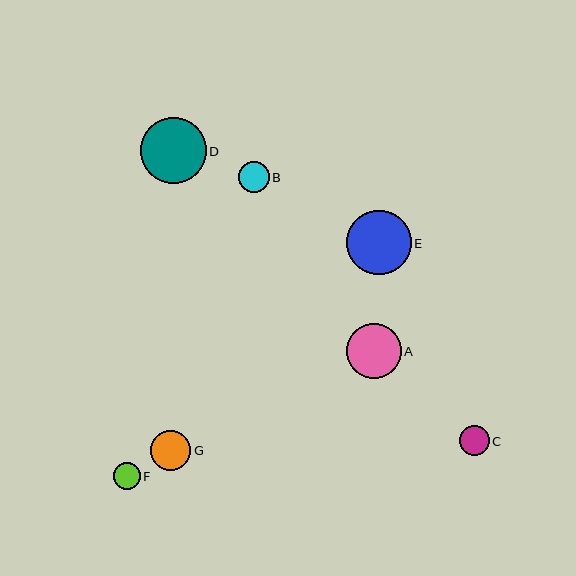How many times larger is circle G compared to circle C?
Circle G is approximately 1.3 times the size of circle C.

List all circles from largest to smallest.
From largest to smallest: D, E, A, G, B, C, F.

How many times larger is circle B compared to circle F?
Circle B is approximately 1.1 times the size of circle F.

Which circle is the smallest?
Circle F is the smallest with a size of approximately 26 pixels.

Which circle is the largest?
Circle D is the largest with a size of approximately 66 pixels.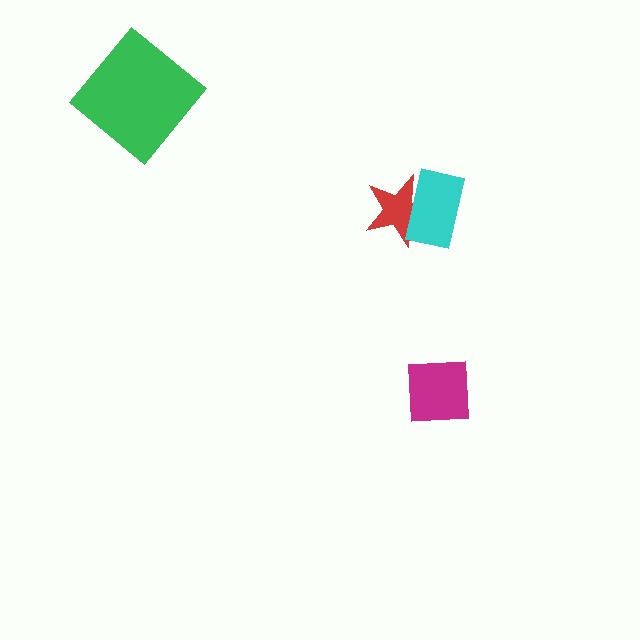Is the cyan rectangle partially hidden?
No, no other shape covers it.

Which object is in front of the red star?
The cyan rectangle is in front of the red star.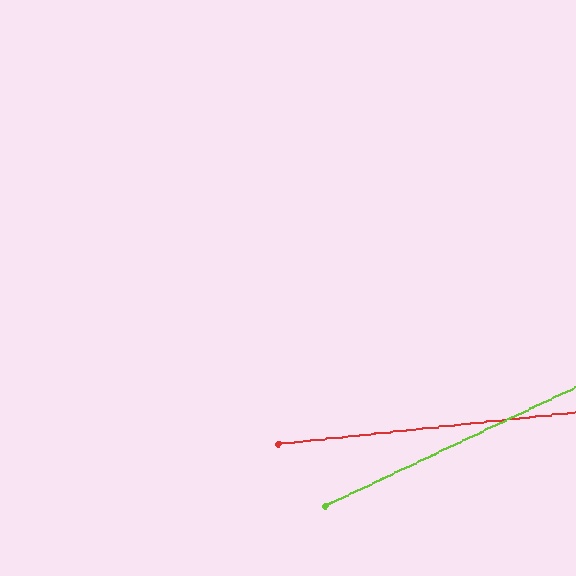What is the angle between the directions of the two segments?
Approximately 19 degrees.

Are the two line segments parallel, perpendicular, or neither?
Neither parallel nor perpendicular — they differ by about 19°.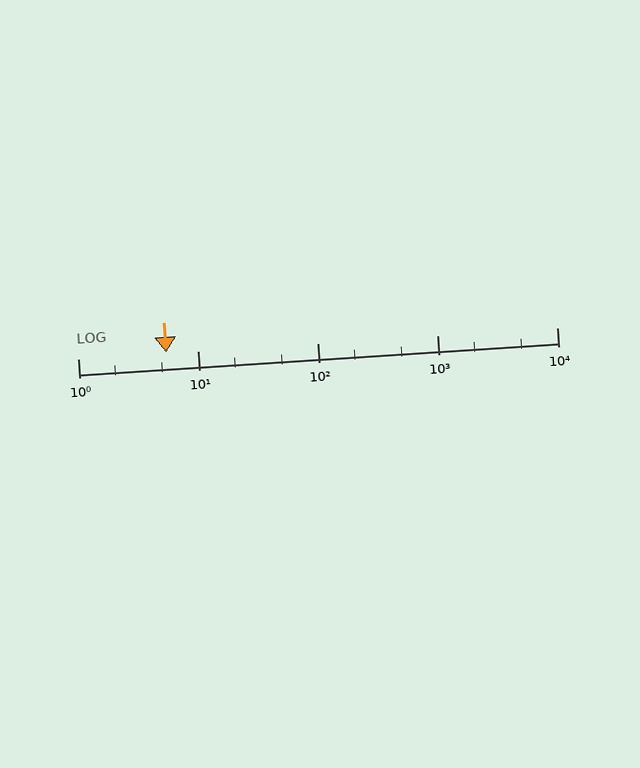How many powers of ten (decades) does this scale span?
The scale spans 4 decades, from 1 to 10000.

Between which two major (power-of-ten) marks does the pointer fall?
The pointer is between 1 and 10.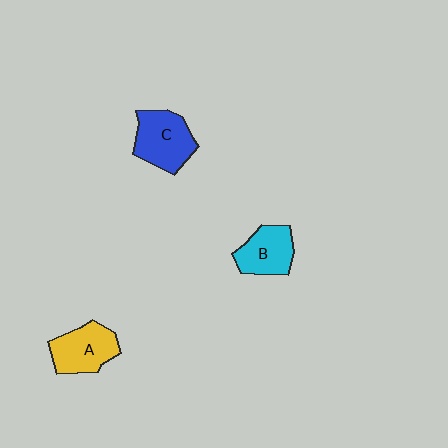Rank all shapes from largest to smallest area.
From largest to smallest: C (blue), A (yellow), B (cyan).